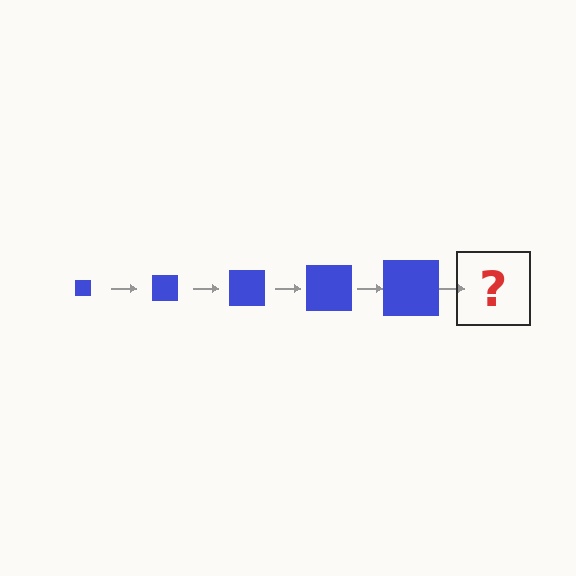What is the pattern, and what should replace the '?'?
The pattern is that the square gets progressively larger each step. The '?' should be a blue square, larger than the previous one.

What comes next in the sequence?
The next element should be a blue square, larger than the previous one.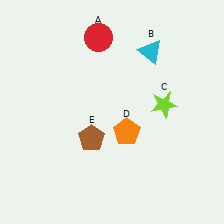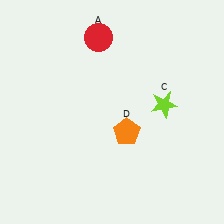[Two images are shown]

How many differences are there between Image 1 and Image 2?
There are 2 differences between the two images.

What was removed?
The cyan triangle (B), the brown pentagon (E) were removed in Image 2.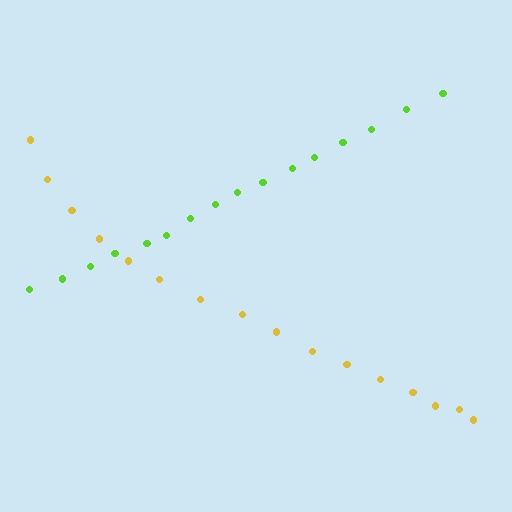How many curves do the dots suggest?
There are 2 distinct paths.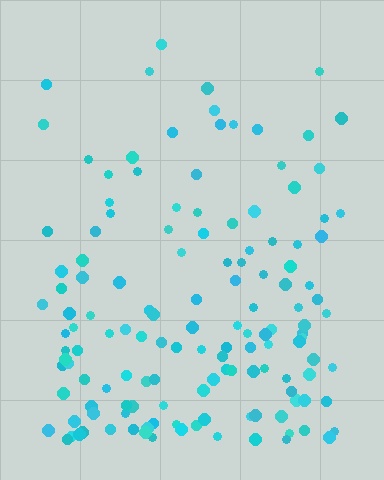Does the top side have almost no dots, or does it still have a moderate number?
Still a moderate number, just noticeably fewer than the bottom.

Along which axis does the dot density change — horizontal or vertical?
Vertical.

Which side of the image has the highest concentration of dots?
The bottom.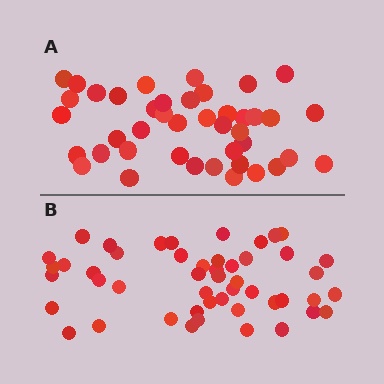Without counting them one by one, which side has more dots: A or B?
Region B (the bottom region) has more dots.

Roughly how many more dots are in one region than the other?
Region B has roughly 8 or so more dots than region A.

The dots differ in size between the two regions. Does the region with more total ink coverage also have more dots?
No. Region A has more total ink coverage because its dots are larger, but region B actually contains more individual dots. Total area can be misleading — the number of items is what matters here.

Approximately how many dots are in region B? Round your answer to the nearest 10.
About 50 dots. (The exact count is 49, which rounds to 50.)